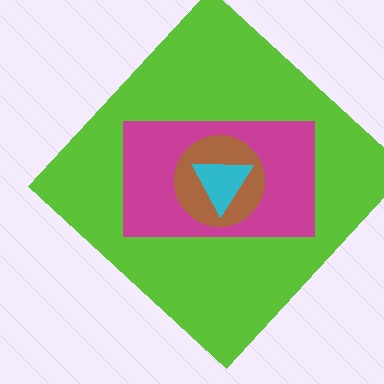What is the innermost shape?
The cyan triangle.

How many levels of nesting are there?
4.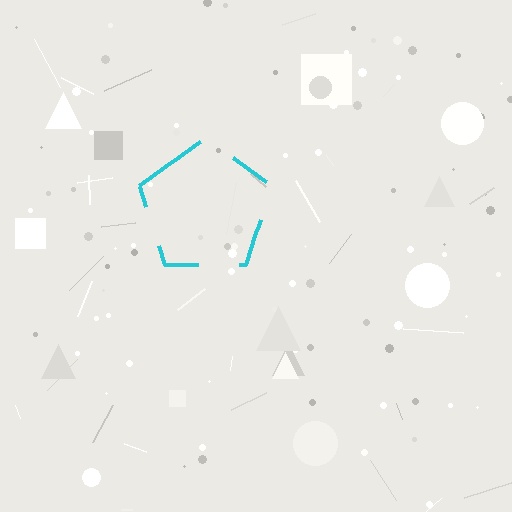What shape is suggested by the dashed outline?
The dashed outline suggests a pentagon.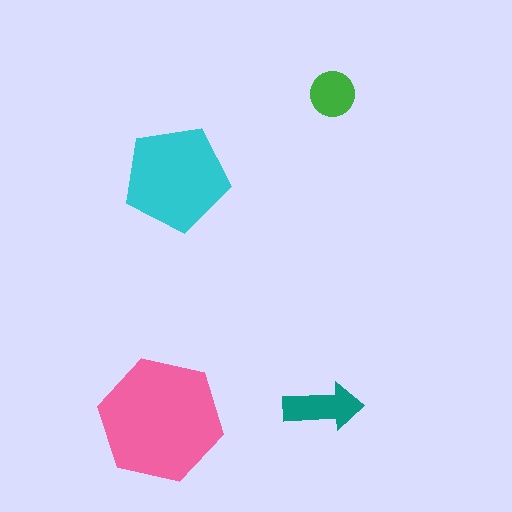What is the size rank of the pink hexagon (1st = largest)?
1st.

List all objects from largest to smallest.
The pink hexagon, the cyan pentagon, the teal arrow, the green circle.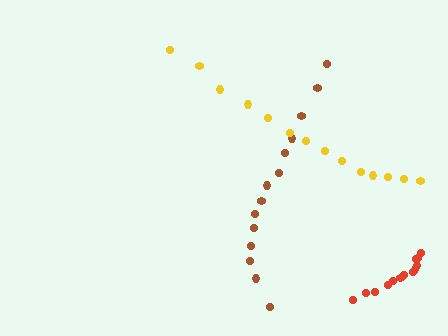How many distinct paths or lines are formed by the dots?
There are 3 distinct paths.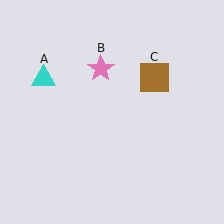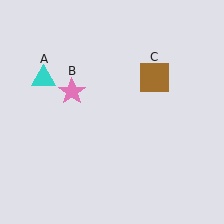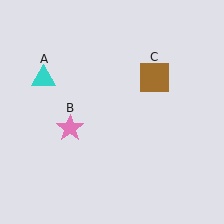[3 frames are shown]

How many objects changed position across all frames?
1 object changed position: pink star (object B).